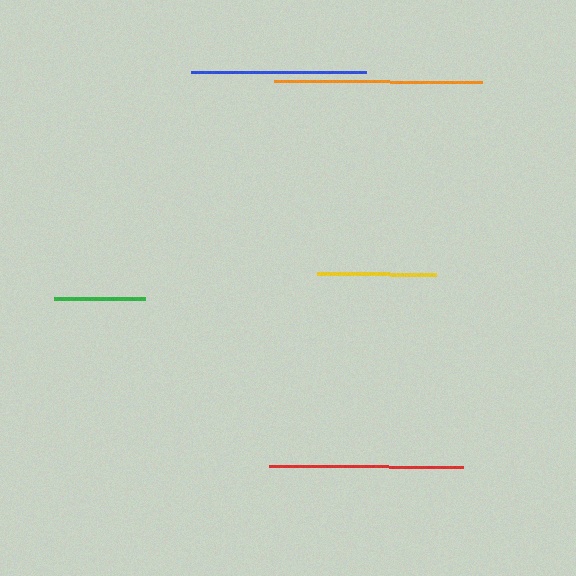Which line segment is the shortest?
The green line is the shortest at approximately 91 pixels.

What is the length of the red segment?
The red segment is approximately 194 pixels long.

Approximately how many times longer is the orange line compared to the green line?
The orange line is approximately 2.3 times the length of the green line.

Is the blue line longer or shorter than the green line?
The blue line is longer than the green line.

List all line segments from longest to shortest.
From longest to shortest: orange, red, blue, yellow, green.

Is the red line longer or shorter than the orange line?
The orange line is longer than the red line.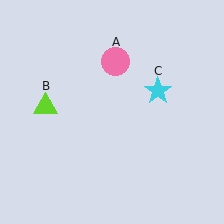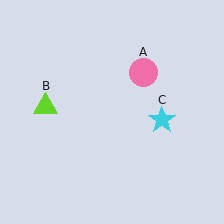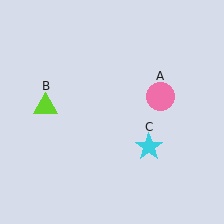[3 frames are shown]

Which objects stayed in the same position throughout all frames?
Lime triangle (object B) remained stationary.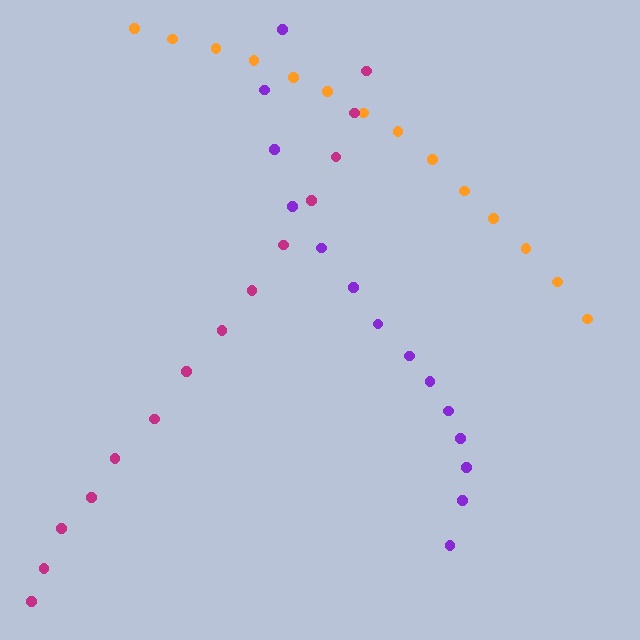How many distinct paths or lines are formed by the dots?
There are 3 distinct paths.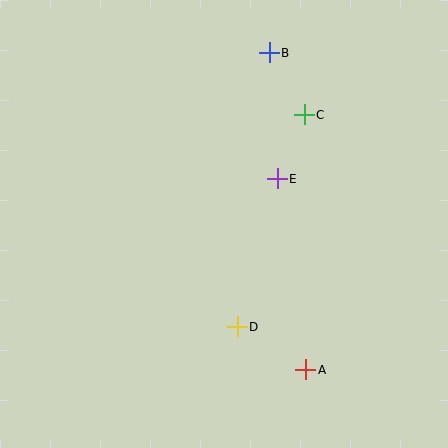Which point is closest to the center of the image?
Point E at (277, 179) is closest to the center.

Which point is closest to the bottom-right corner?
Point A is closest to the bottom-right corner.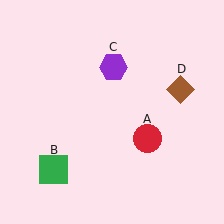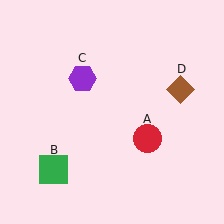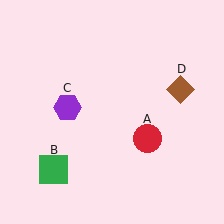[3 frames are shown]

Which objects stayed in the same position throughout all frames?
Red circle (object A) and green square (object B) and brown diamond (object D) remained stationary.